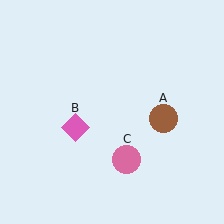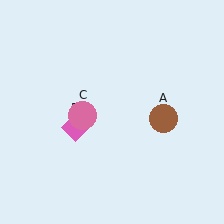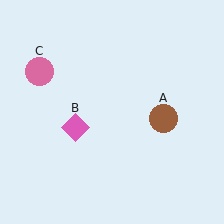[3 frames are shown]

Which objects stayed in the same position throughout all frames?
Brown circle (object A) and pink diamond (object B) remained stationary.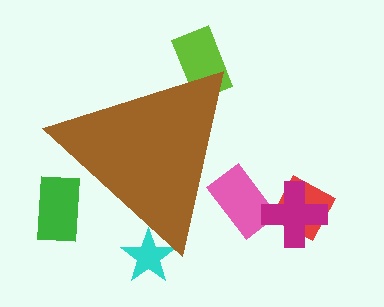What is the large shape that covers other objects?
A brown triangle.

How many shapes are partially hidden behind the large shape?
4 shapes are partially hidden.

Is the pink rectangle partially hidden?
Yes, the pink rectangle is partially hidden behind the brown triangle.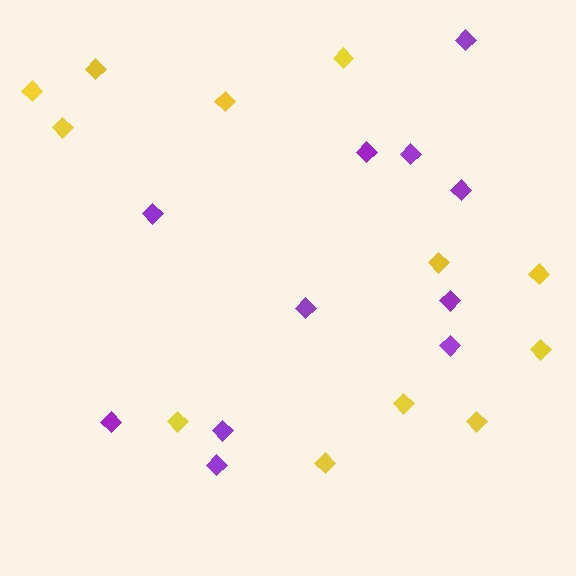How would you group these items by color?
There are 2 groups: one group of yellow diamonds (12) and one group of purple diamonds (11).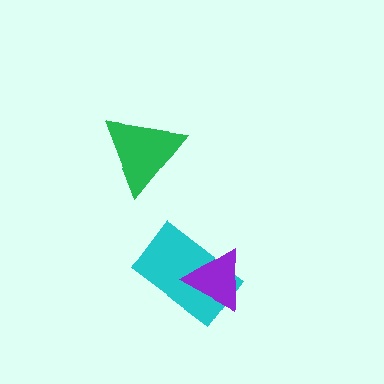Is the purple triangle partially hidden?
No, no other shape covers it.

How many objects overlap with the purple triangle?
1 object overlaps with the purple triangle.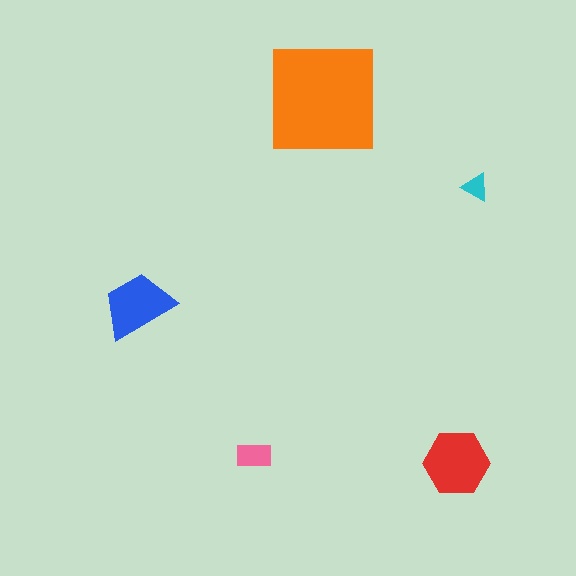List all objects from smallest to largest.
The cyan triangle, the pink rectangle, the blue trapezoid, the red hexagon, the orange square.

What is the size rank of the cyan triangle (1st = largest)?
5th.